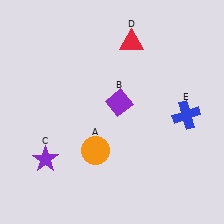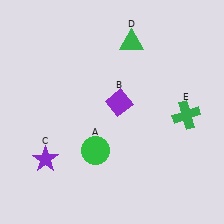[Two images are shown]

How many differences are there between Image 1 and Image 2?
There are 3 differences between the two images.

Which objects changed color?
A changed from orange to green. D changed from red to green. E changed from blue to green.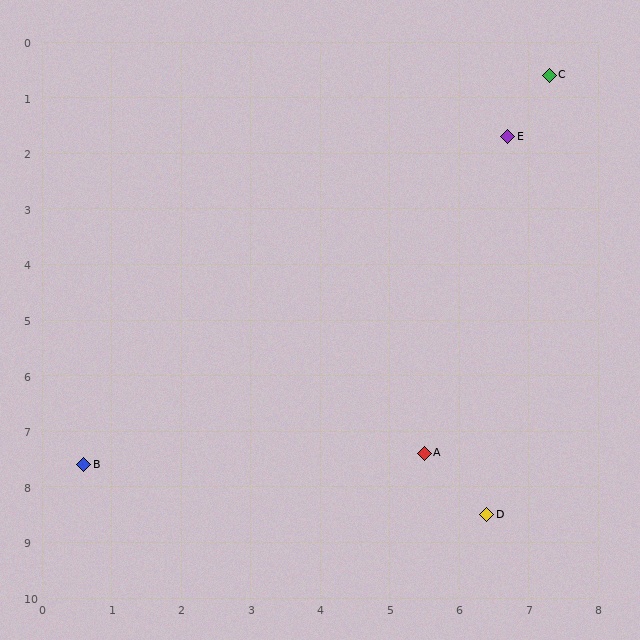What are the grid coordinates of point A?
Point A is at approximately (5.5, 7.4).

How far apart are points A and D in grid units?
Points A and D are about 1.4 grid units apart.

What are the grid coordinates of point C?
Point C is at approximately (7.3, 0.6).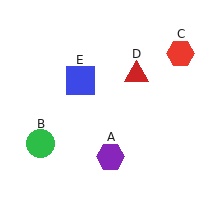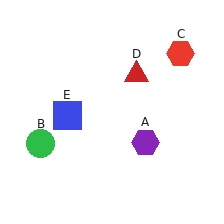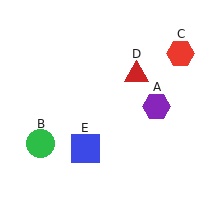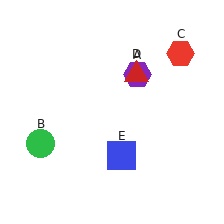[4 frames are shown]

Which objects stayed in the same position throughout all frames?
Green circle (object B) and red hexagon (object C) and red triangle (object D) remained stationary.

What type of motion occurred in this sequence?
The purple hexagon (object A), blue square (object E) rotated counterclockwise around the center of the scene.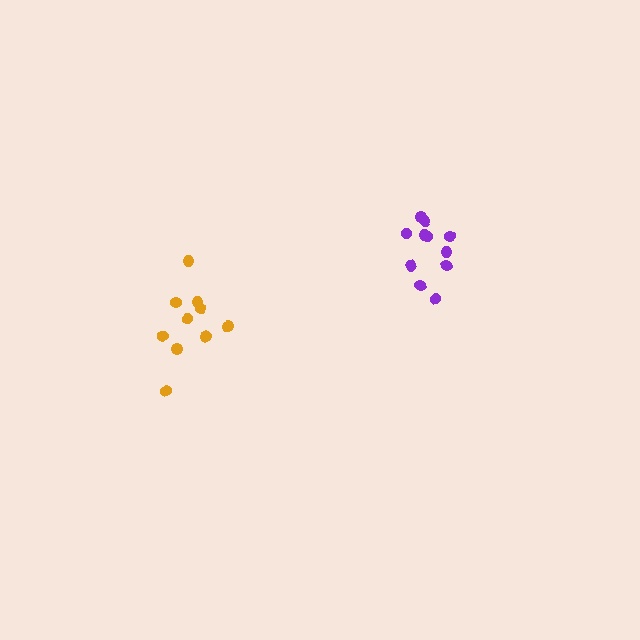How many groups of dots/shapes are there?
There are 2 groups.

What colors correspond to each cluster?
The clusters are colored: orange, purple.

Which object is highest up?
The purple cluster is topmost.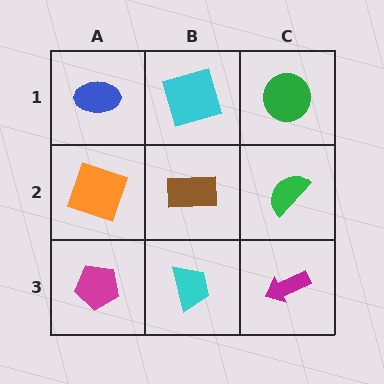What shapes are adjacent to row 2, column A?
A blue ellipse (row 1, column A), a magenta pentagon (row 3, column A), a brown rectangle (row 2, column B).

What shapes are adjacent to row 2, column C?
A green circle (row 1, column C), a magenta arrow (row 3, column C), a brown rectangle (row 2, column B).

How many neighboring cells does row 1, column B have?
3.